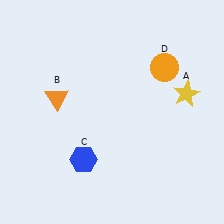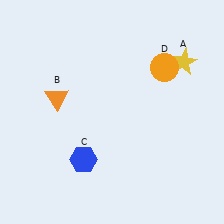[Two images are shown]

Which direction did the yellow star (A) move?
The yellow star (A) moved up.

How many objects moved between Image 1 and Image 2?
1 object moved between the two images.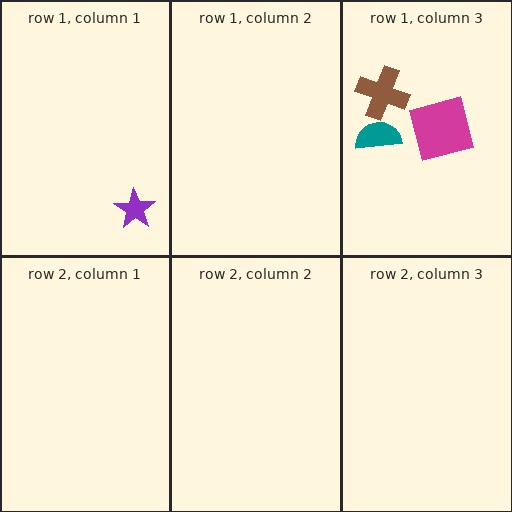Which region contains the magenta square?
The row 1, column 3 region.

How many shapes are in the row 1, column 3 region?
3.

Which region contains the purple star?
The row 1, column 1 region.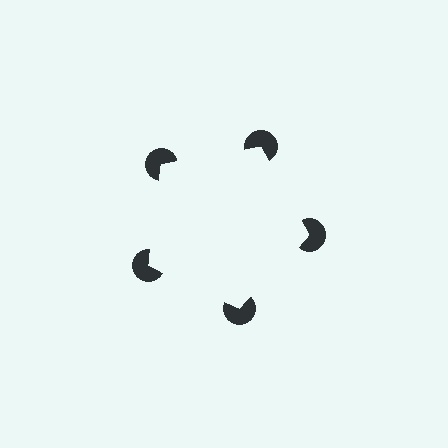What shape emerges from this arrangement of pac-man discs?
An illusory pentagon — its edges are inferred from the aligned wedge cuts in the pac-man discs, not physically drawn.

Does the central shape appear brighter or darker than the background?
It typically appears slightly brighter than the background, even though no actual brightness change is drawn.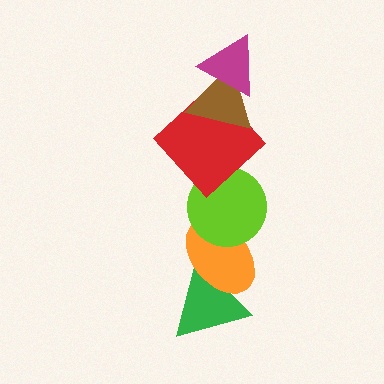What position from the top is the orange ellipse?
The orange ellipse is 5th from the top.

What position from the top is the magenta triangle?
The magenta triangle is 1st from the top.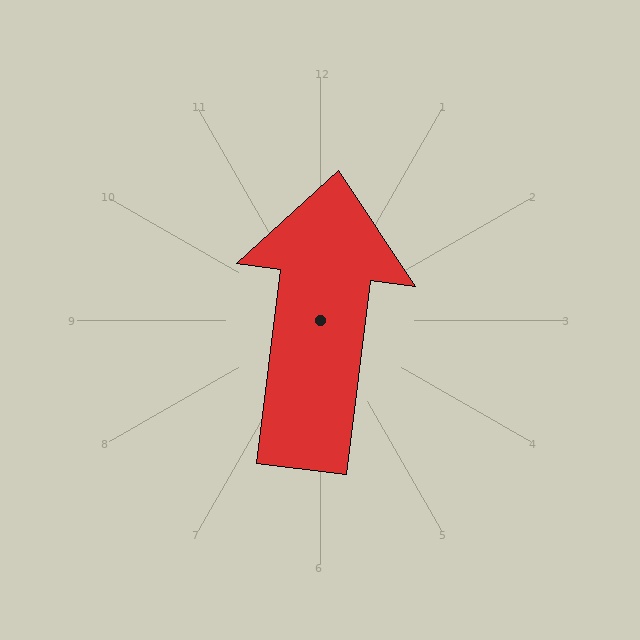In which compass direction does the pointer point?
North.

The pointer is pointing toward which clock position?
Roughly 12 o'clock.